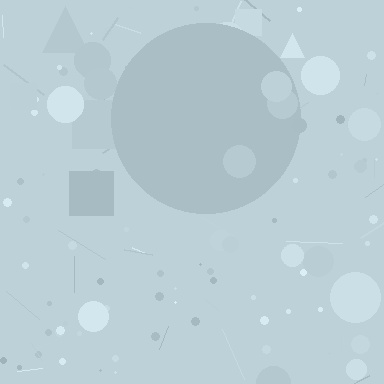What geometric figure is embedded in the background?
A circle is embedded in the background.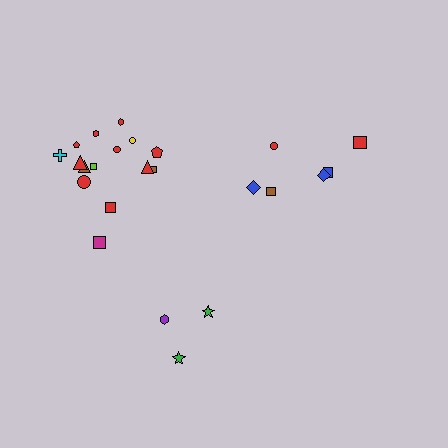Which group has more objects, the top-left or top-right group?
The top-left group.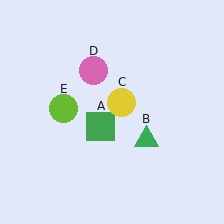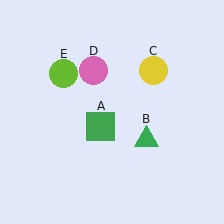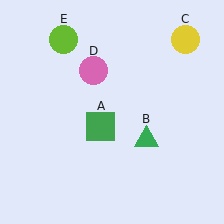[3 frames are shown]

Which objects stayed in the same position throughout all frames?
Green square (object A) and green triangle (object B) and pink circle (object D) remained stationary.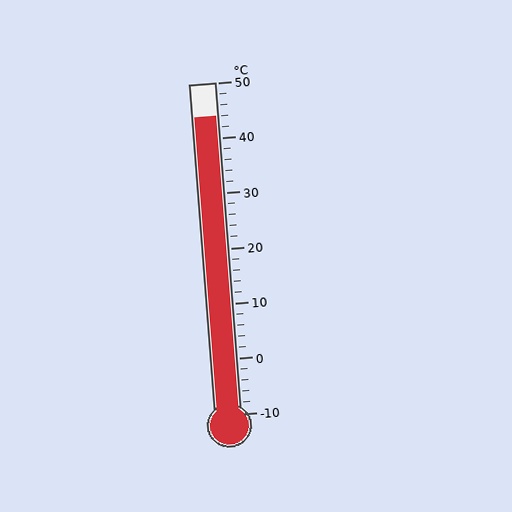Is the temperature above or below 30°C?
The temperature is above 30°C.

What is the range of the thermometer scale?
The thermometer scale ranges from -10°C to 50°C.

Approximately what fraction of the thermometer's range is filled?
The thermometer is filled to approximately 90% of its range.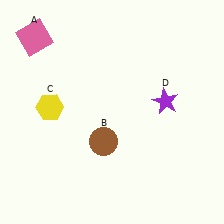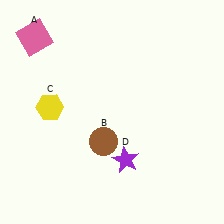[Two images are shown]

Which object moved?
The purple star (D) moved down.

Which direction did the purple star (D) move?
The purple star (D) moved down.